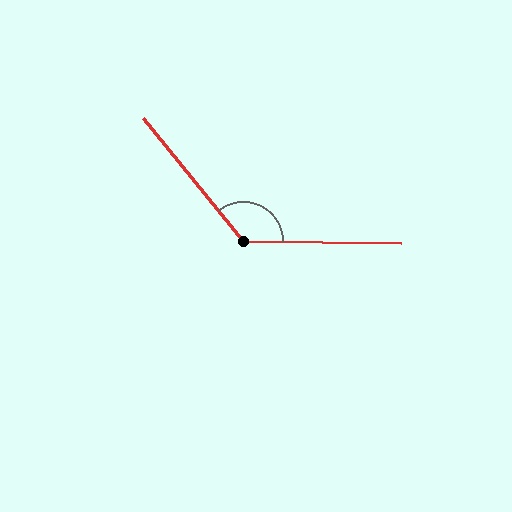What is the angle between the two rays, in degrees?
Approximately 130 degrees.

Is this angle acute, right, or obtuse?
It is obtuse.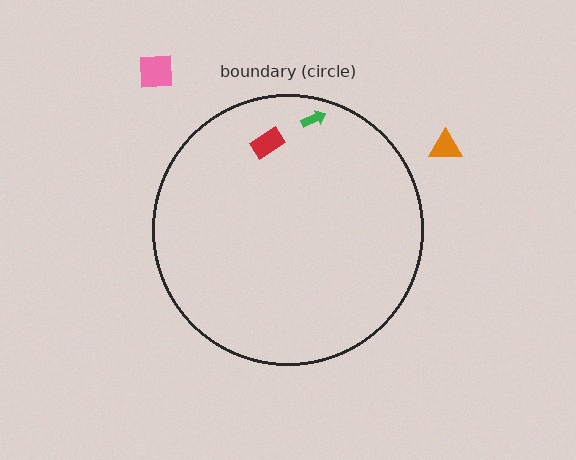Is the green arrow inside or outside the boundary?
Inside.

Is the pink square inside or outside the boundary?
Outside.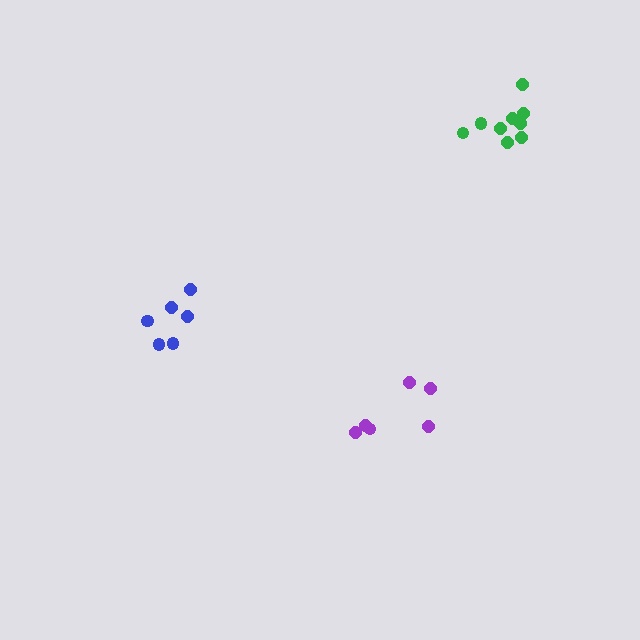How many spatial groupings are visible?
There are 3 spatial groupings.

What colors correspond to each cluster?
The clusters are colored: green, blue, purple.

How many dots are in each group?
Group 1: 9 dots, Group 2: 6 dots, Group 3: 6 dots (21 total).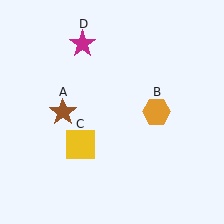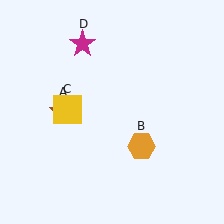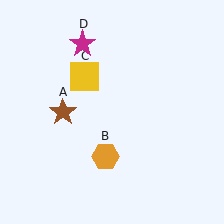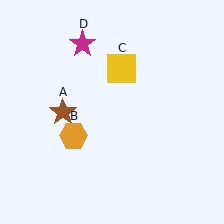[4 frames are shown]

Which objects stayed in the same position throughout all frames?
Brown star (object A) and magenta star (object D) remained stationary.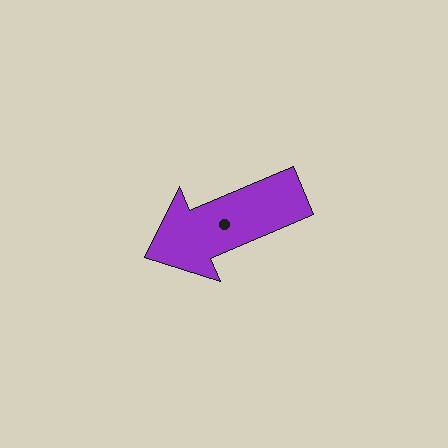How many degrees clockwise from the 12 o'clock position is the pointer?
Approximately 247 degrees.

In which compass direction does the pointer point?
Southwest.